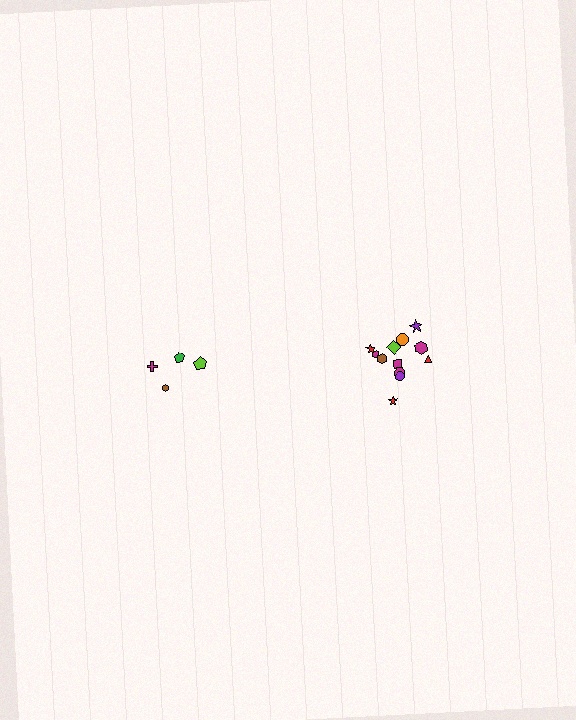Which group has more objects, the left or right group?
The right group.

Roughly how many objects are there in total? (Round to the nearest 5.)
Roughly 15 objects in total.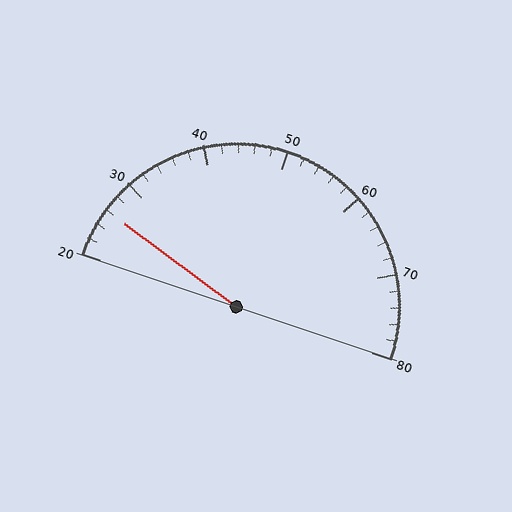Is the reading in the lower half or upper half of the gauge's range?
The reading is in the lower half of the range (20 to 80).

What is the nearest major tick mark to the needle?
The nearest major tick mark is 30.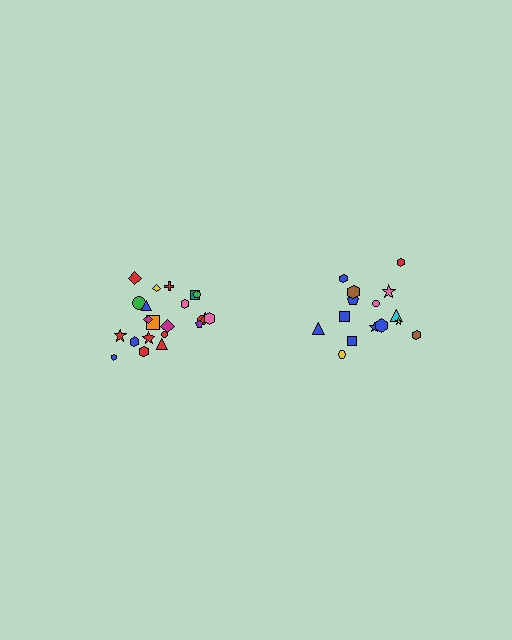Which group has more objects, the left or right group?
The left group.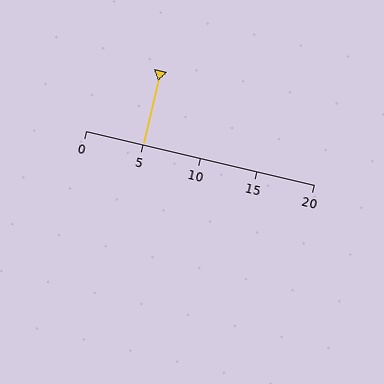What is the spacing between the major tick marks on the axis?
The major ticks are spaced 5 apart.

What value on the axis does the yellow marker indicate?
The marker indicates approximately 5.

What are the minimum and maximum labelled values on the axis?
The axis runs from 0 to 20.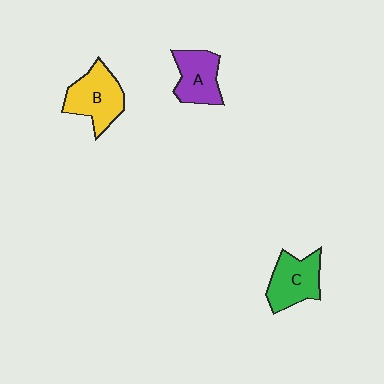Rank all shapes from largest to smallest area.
From largest to smallest: B (yellow), C (green), A (purple).